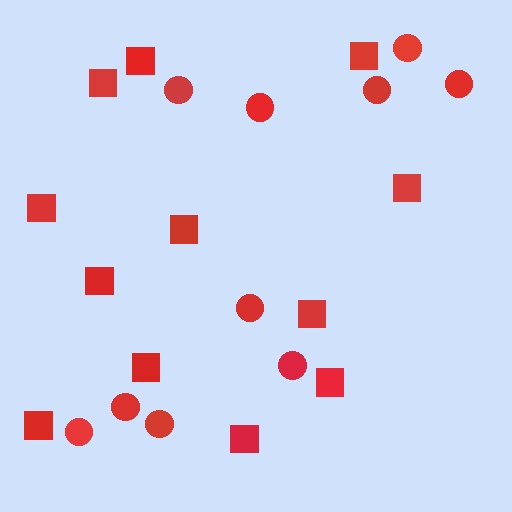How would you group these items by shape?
There are 2 groups: one group of squares (12) and one group of circles (10).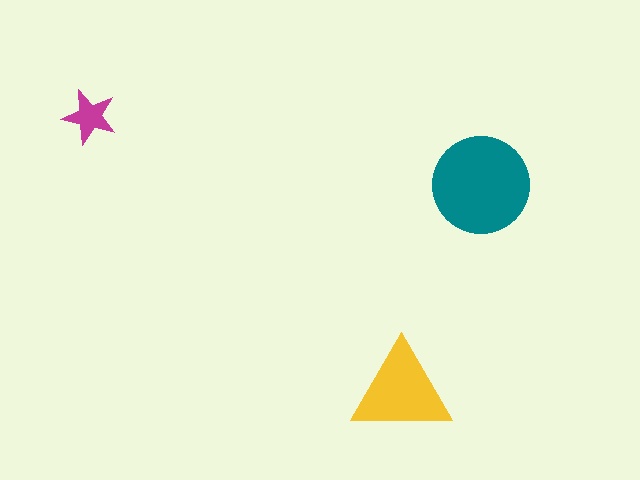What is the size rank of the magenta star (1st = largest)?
3rd.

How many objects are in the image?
There are 3 objects in the image.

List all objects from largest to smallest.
The teal circle, the yellow triangle, the magenta star.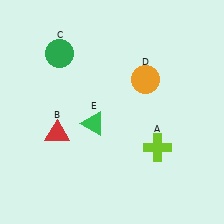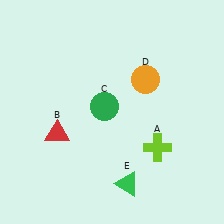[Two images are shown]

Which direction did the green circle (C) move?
The green circle (C) moved down.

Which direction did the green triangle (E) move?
The green triangle (E) moved down.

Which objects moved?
The objects that moved are: the green circle (C), the green triangle (E).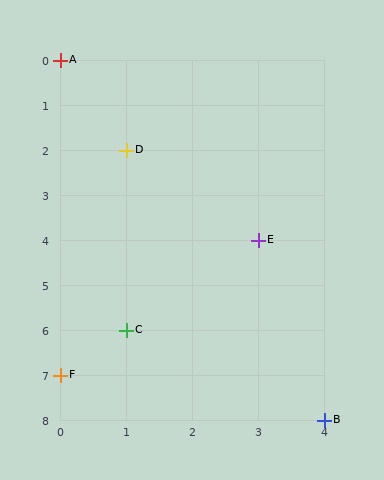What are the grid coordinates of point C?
Point C is at grid coordinates (1, 6).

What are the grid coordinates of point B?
Point B is at grid coordinates (4, 8).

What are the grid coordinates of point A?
Point A is at grid coordinates (0, 0).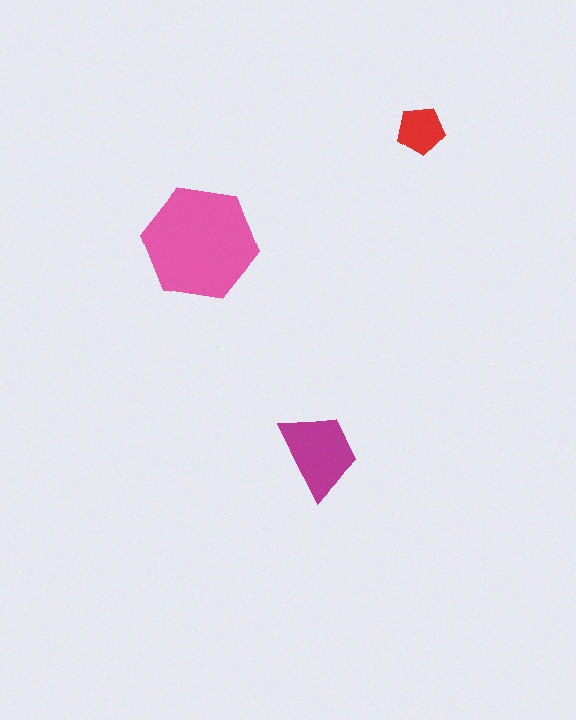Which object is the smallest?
The red pentagon.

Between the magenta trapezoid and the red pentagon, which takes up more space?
The magenta trapezoid.